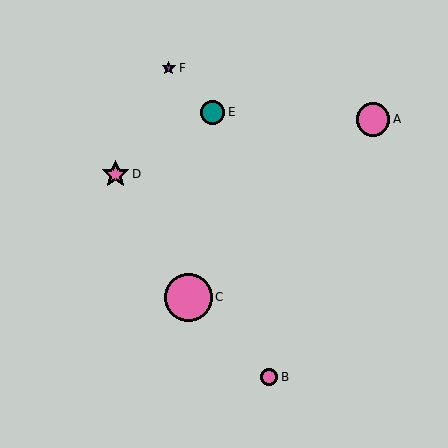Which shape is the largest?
The pink circle (labeled C) is the largest.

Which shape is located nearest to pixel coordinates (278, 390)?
The pink circle (labeled B) at (269, 377) is nearest to that location.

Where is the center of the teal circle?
The center of the teal circle is at (212, 112).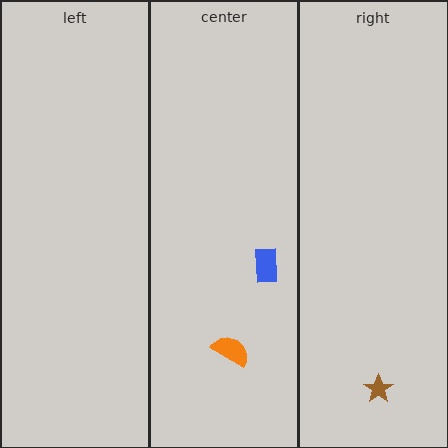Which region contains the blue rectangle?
The center region.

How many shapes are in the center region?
2.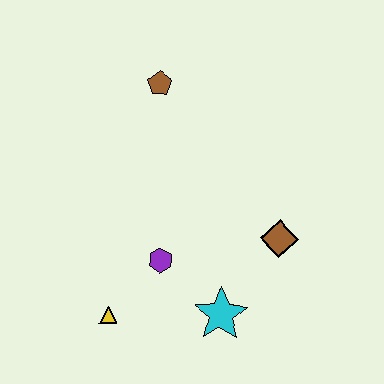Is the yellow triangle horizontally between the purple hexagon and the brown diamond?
No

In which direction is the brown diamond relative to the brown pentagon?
The brown diamond is below the brown pentagon.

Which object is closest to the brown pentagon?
The purple hexagon is closest to the brown pentagon.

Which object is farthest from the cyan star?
The brown pentagon is farthest from the cyan star.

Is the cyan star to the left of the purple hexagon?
No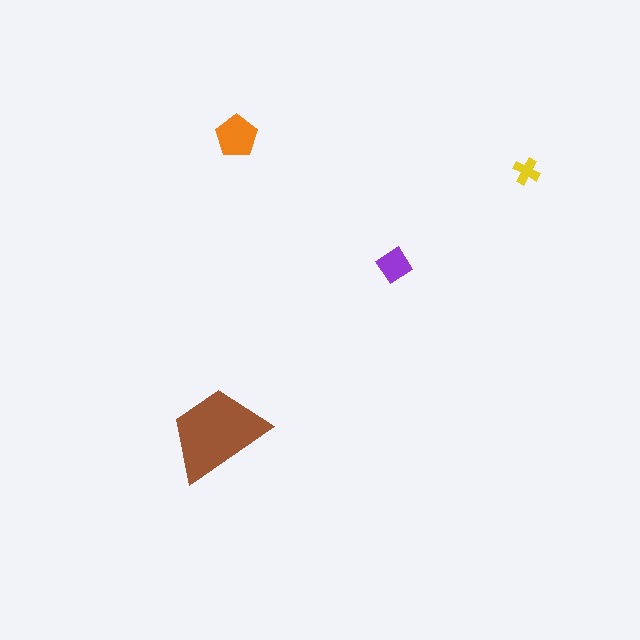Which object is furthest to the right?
The yellow cross is rightmost.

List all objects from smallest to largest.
The yellow cross, the purple diamond, the orange pentagon, the brown trapezoid.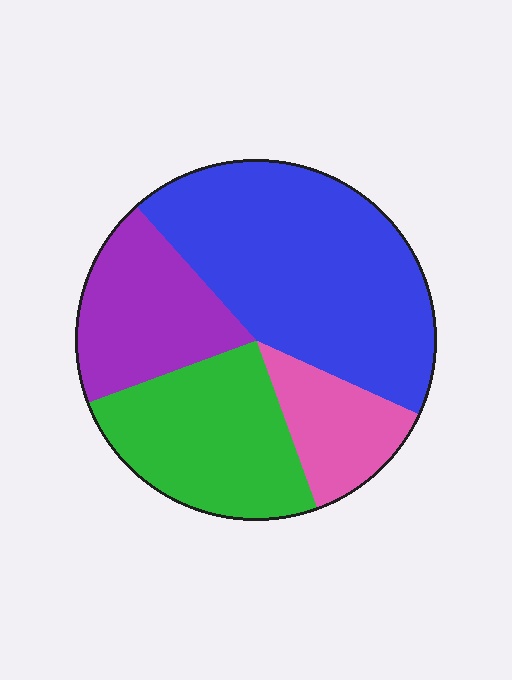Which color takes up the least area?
Pink, at roughly 15%.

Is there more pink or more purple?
Purple.